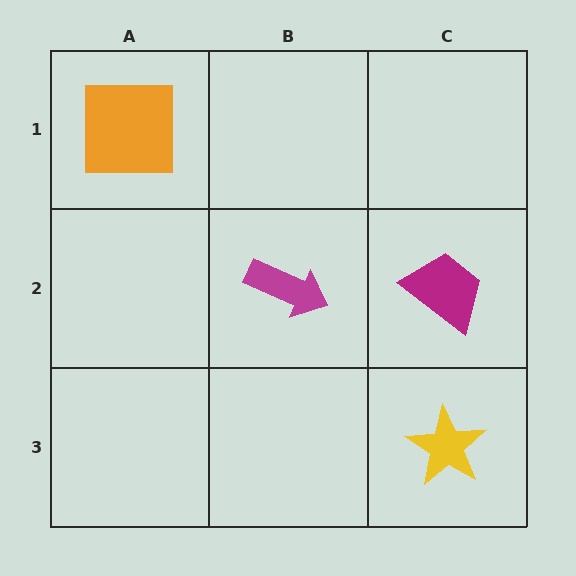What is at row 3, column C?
A yellow star.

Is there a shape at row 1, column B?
No, that cell is empty.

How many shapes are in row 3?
1 shape.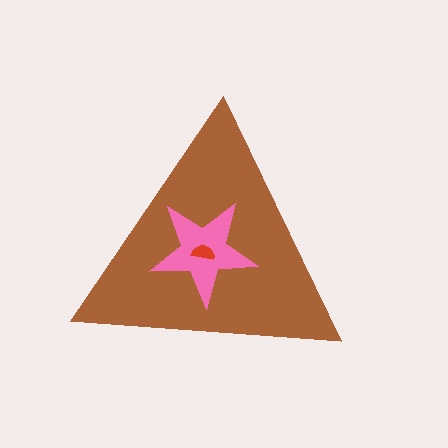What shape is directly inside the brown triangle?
The pink star.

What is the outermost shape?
The brown triangle.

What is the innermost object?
The red semicircle.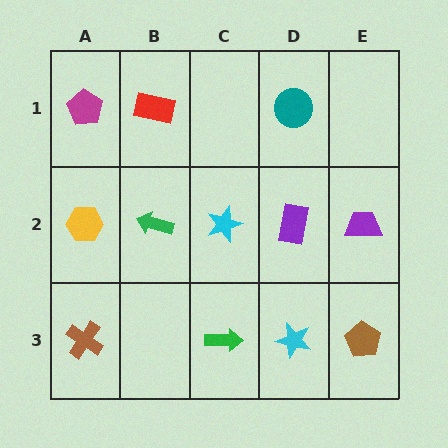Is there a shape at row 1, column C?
No, that cell is empty.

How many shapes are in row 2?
5 shapes.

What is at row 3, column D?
A cyan star.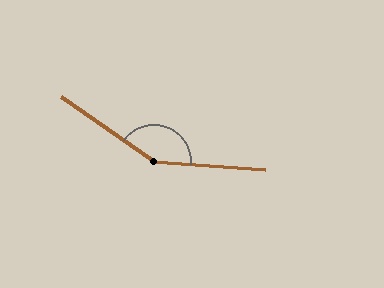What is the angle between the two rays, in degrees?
Approximately 149 degrees.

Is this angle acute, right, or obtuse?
It is obtuse.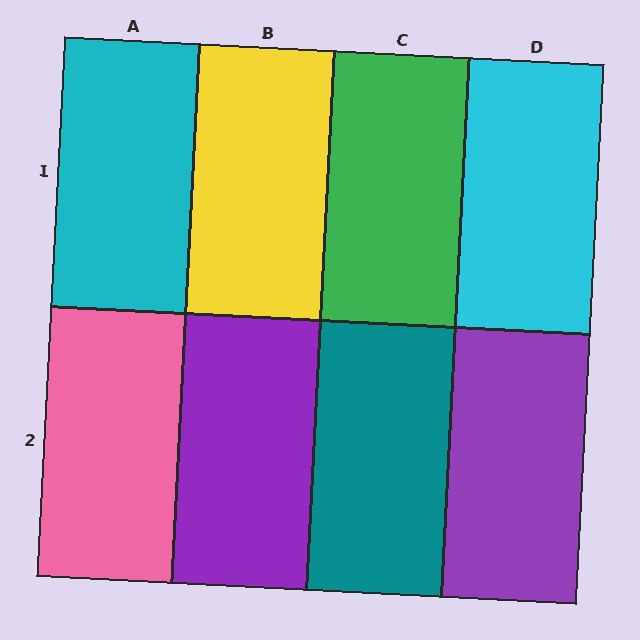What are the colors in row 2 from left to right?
Pink, purple, teal, purple.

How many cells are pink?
1 cell is pink.